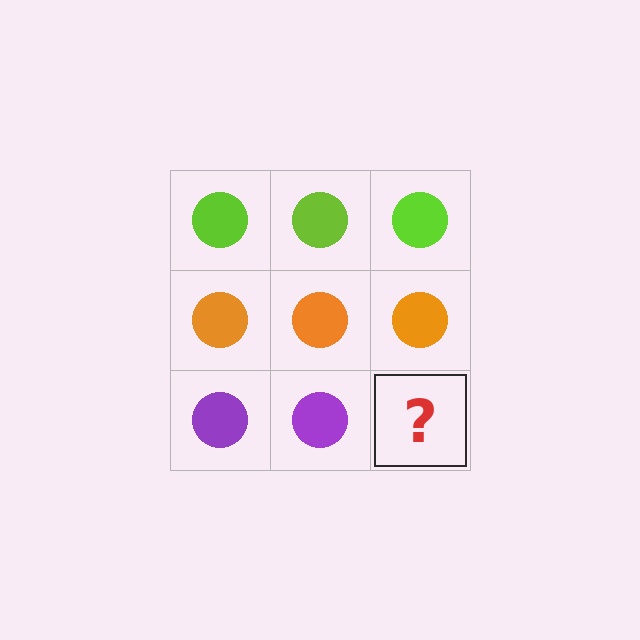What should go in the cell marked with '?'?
The missing cell should contain a purple circle.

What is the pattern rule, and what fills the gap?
The rule is that each row has a consistent color. The gap should be filled with a purple circle.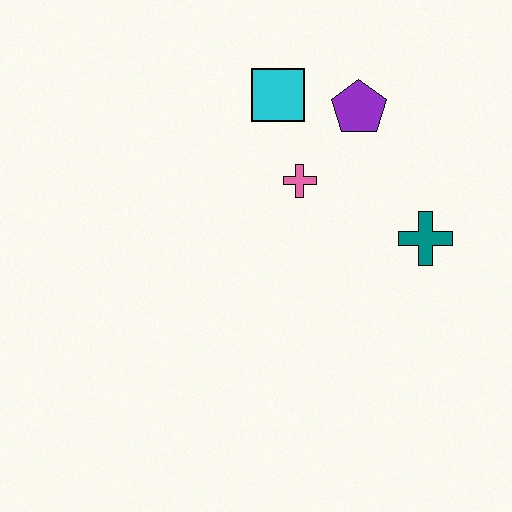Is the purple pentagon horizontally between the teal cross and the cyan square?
Yes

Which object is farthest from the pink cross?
The teal cross is farthest from the pink cross.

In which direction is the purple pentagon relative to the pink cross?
The purple pentagon is above the pink cross.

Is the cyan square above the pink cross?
Yes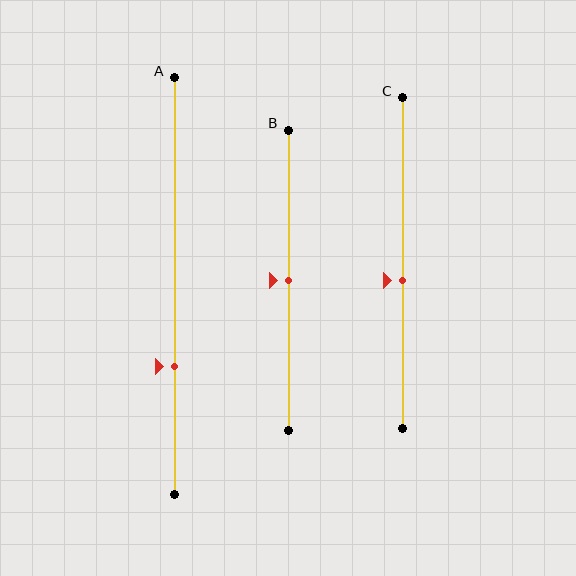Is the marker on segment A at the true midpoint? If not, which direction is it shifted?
No, the marker on segment A is shifted downward by about 19% of the segment length.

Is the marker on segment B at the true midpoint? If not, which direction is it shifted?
Yes, the marker on segment B is at the true midpoint.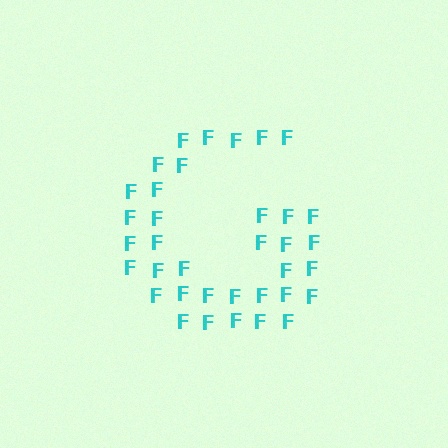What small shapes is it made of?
It is made of small letter F's.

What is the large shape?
The large shape is the letter G.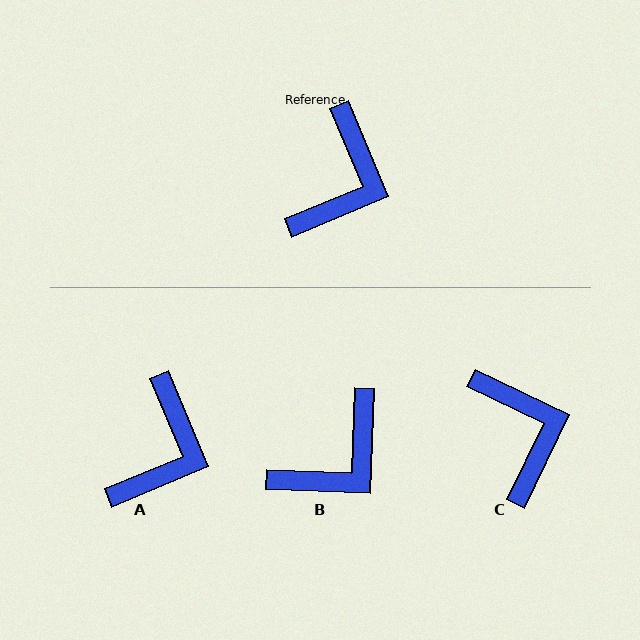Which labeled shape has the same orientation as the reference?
A.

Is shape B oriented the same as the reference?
No, it is off by about 25 degrees.